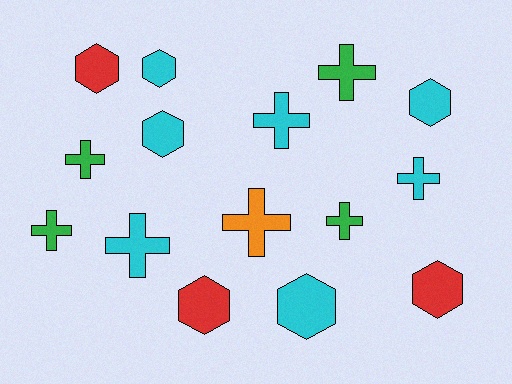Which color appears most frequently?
Cyan, with 7 objects.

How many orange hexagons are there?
There are no orange hexagons.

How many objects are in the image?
There are 15 objects.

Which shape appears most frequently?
Cross, with 8 objects.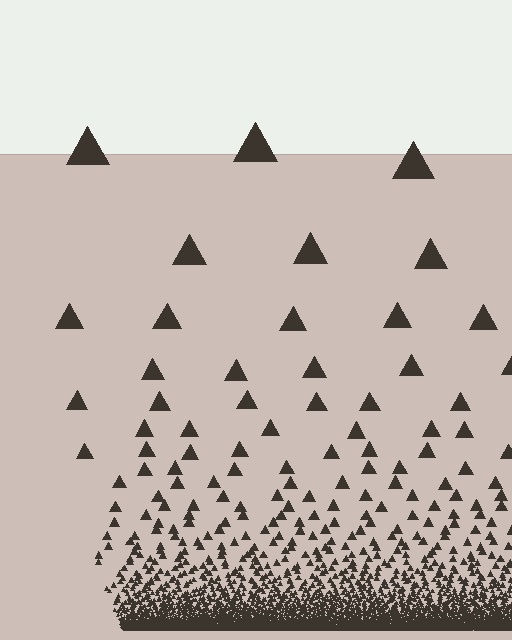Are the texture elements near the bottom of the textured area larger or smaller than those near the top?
Smaller. The gradient is inverted — elements near the bottom are smaller and denser.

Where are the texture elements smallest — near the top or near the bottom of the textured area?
Near the bottom.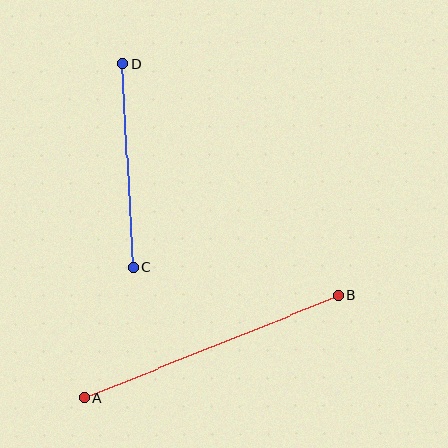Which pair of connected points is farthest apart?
Points A and B are farthest apart.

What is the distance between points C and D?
The distance is approximately 204 pixels.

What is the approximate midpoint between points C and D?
The midpoint is at approximately (128, 165) pixels.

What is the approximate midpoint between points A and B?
The midpoint is at approximately (211, 347) pixels.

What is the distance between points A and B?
The distance is approximately 273 pixels.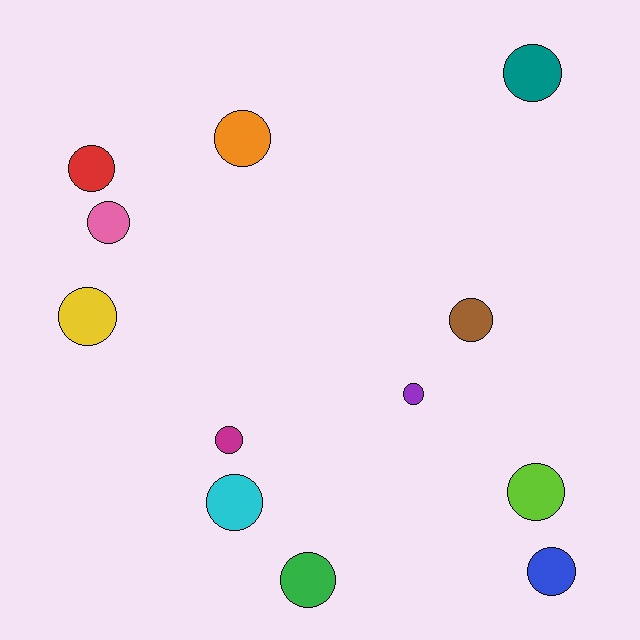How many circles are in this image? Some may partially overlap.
There are 12 circles.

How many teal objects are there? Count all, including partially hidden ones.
There is 1 teal object.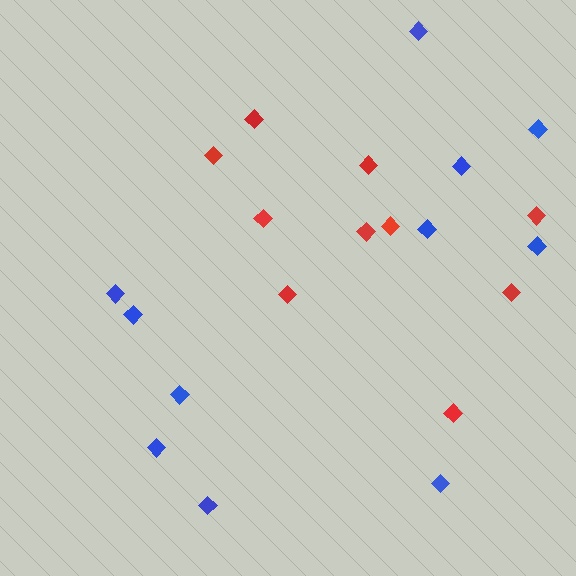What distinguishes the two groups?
There are 2 groups: one group of blue diamonds (11) and one group of red diamonds (10).